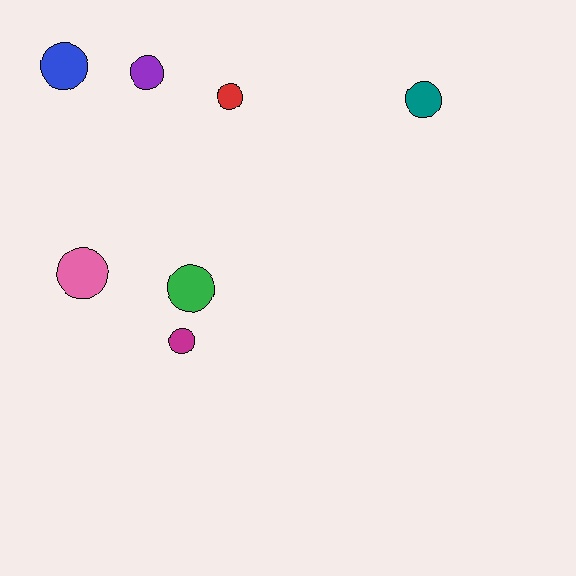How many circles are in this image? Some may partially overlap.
There are 7 circles.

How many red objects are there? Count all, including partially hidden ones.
There is 1 red object.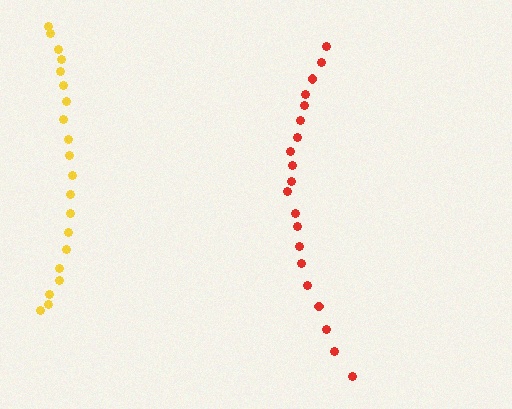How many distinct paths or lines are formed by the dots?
There are 2 distinct paths.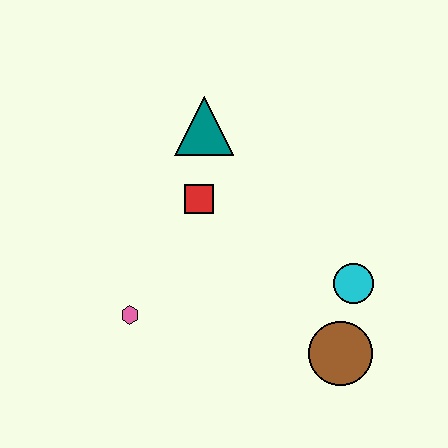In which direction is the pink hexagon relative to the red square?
The pink hexagon is below the red square.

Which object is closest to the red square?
The teal triangle is closest to the red square.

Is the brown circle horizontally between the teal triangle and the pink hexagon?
No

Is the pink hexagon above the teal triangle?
No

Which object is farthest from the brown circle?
The teal triangle is farthest from the brown circle.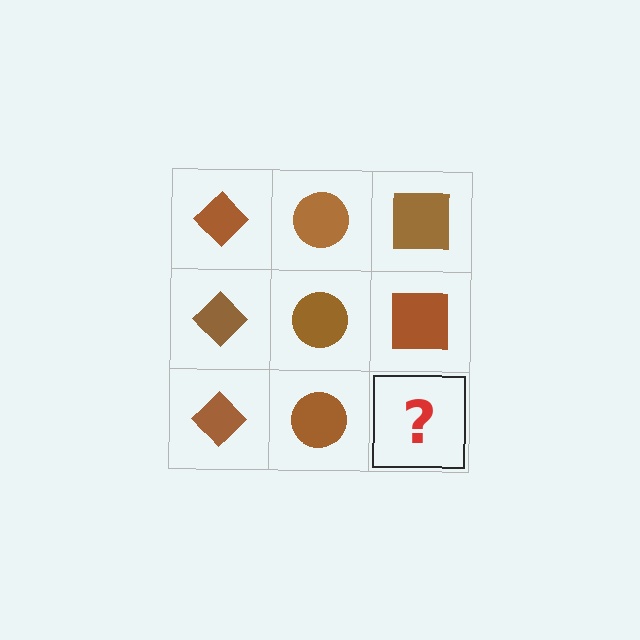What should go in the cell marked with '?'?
The missing cell should contain a brown square.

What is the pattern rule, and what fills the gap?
The rule is that each column has a consistent shape. The gap should be filled with a brown square.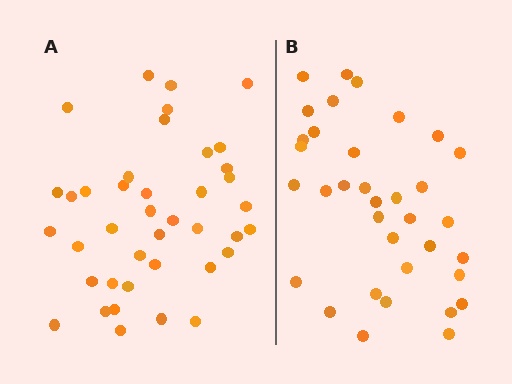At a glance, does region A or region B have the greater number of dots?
Region A (the left region) has more dots.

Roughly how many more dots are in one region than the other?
Region A has about 5 more dots than region B.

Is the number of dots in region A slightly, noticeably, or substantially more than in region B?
Region A has only slightly more — the two regions are fairly close. The ratio is roughly 1.1 to 1.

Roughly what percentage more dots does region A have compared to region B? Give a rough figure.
About 15% more.